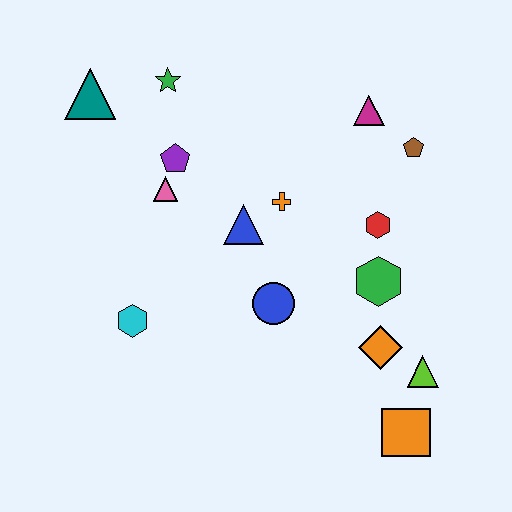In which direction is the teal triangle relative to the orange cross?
The teal triangle is to the left of the orange cross.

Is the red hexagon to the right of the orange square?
No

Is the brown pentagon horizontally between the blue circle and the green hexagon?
No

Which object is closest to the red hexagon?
The green hexagon is closest to the red hexagon.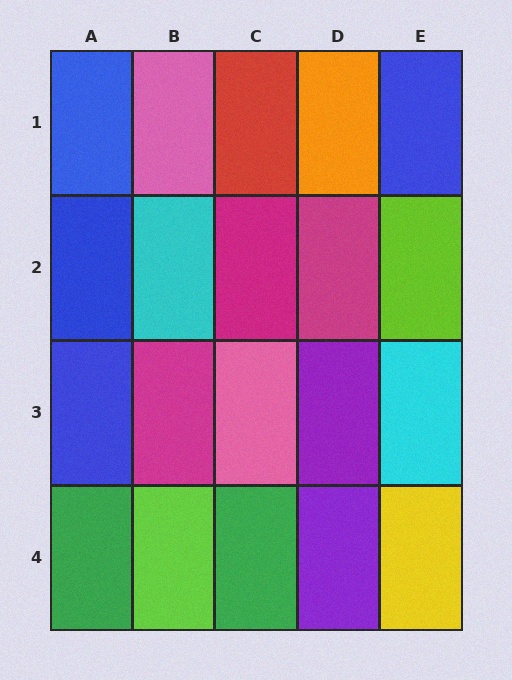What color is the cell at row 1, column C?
Red.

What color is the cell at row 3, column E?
Cyan.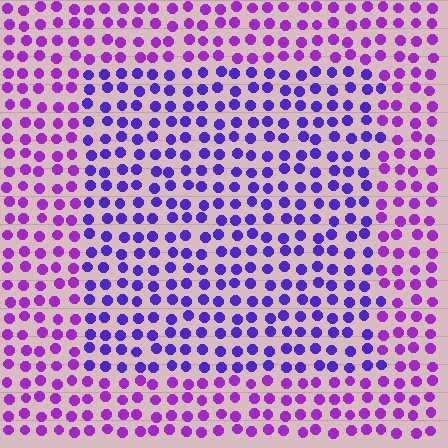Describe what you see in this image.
The image is filled with small purple elements in a uniform arrangement. A rectangle-shaped region is visible where the elements are tinted to a slightly different hue, forming a subtle color boundary.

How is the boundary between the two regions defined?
The boundary is defined purely by a slight shift in hue (about 31 degrees). Spacing, size, and orientation are identical on both sides.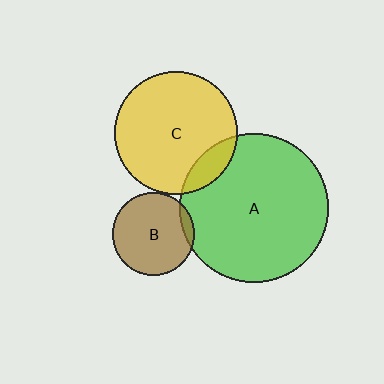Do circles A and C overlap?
Yes.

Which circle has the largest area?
Circle A (green).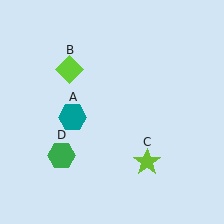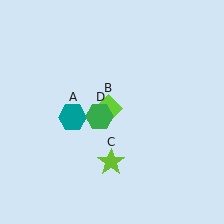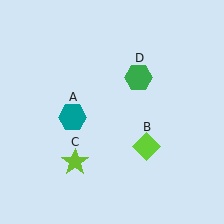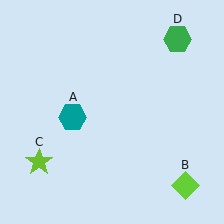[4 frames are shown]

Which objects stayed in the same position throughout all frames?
Teal hexagon (object A) remained stationary.